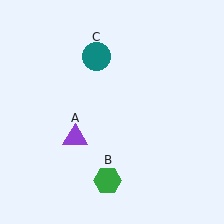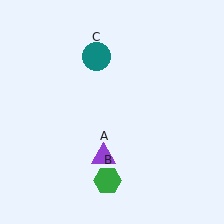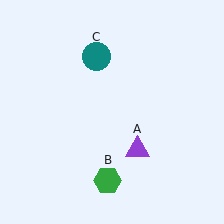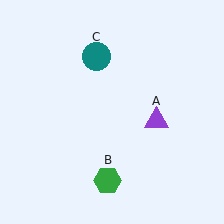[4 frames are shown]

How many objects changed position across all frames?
1 object changed position: purple triangle (object A).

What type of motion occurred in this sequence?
The purple triangle (object A) rotated counterclockwise around the center of the scene.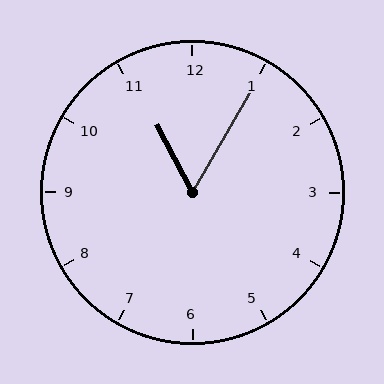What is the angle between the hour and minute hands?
Approximately 58 degrees.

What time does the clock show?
11:05.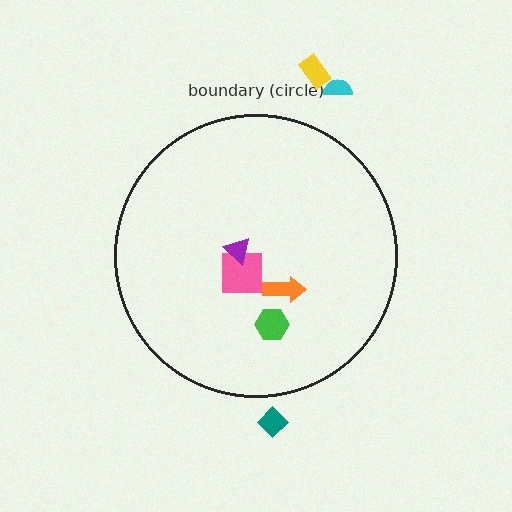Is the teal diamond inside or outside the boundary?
Outside.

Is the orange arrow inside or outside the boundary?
Inside.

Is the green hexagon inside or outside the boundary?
Inside.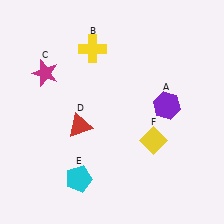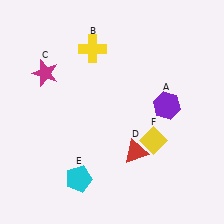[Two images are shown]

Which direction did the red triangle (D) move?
The red triangle (D) moved right.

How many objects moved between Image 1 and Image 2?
1 object moved between the two images.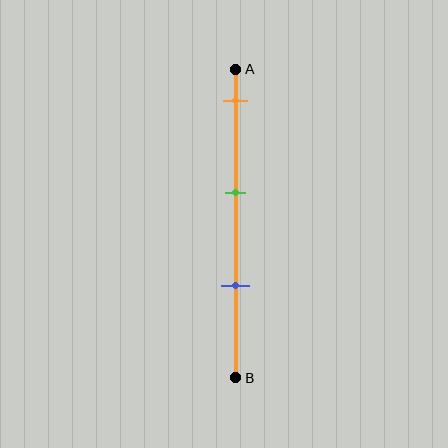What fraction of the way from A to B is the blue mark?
The blue mark is approximately 70% (0.7) of the way from A to B.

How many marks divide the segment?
There are 3 marks dividing the segment.